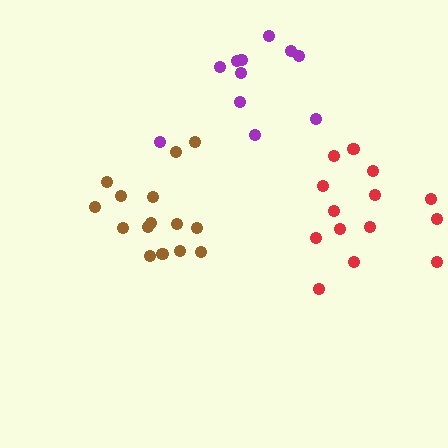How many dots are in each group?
Group 1: 14 dots, Group 2: 15 dots, Group 3: 11 dots (40 total).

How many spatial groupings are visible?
There are 3 spatial groupings.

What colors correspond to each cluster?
The clusters are colored: red, brown, purple.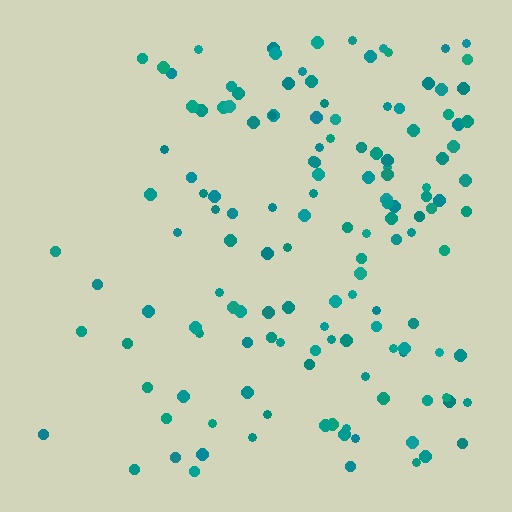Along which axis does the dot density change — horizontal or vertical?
Horizontal.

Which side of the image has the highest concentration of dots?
The right.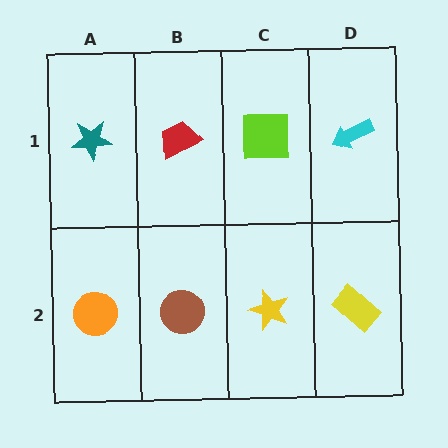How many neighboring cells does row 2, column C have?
3.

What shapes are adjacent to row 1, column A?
An orange circle (row 2, column A), a red trapezoid (row 1, column B).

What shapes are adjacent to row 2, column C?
A lime square (row 1, column C), a brown circle (row 2, column B), a yellow rectangle (row 2, column D).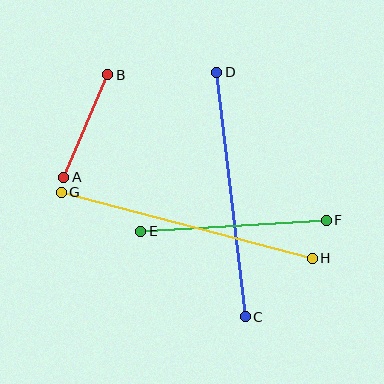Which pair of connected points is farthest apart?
Points G and H are farthest apart.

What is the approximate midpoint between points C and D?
The midpoint is at approximately (231, 195) pixels.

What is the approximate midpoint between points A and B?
The midpoint is at approximately (86, 126) pixels.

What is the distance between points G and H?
The distance is approximately 259 pixels.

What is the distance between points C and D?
The distance is approximately 246 pixels.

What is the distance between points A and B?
The distance is approximately 112 pixels.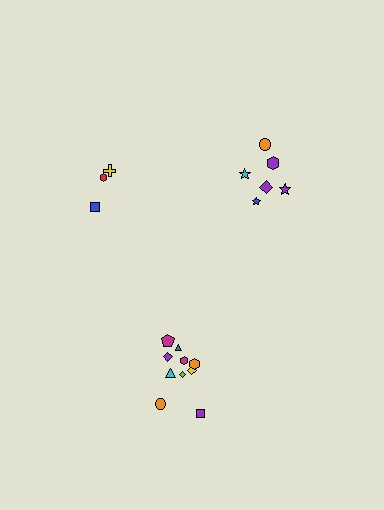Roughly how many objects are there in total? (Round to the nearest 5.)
Roughly 20 objects in total.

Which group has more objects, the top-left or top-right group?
The top-right group.